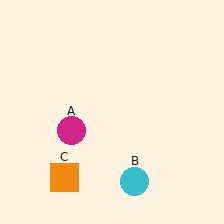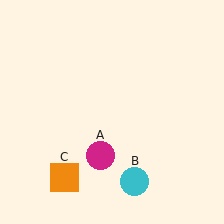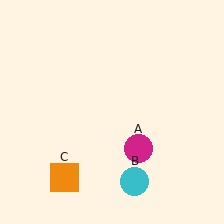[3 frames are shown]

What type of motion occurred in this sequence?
The magenta circle (object A) rotated counterclockwise around the center of the scene.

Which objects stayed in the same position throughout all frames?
Cyan circle (object B) and orange square (object C) remained stationary.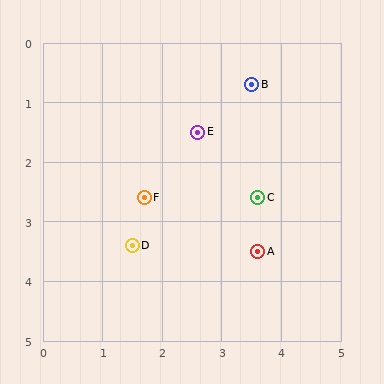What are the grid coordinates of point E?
Point E is at approximately (2.6, 1.5).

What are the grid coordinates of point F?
Point F is at approximately (1.7, 2.6).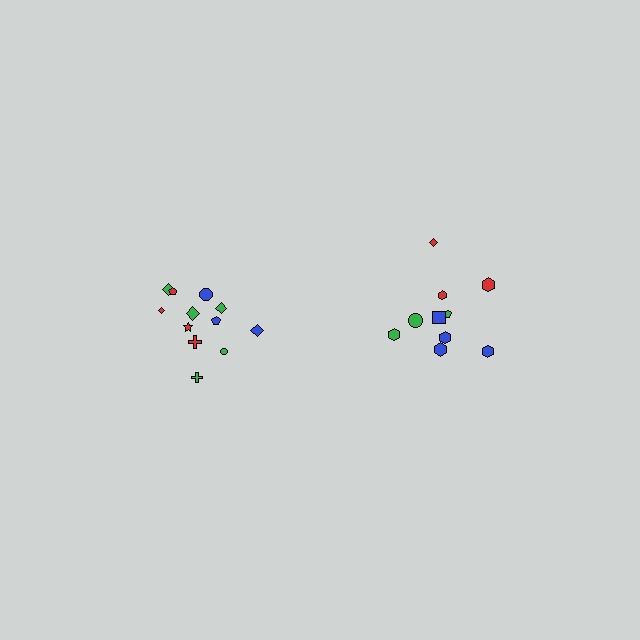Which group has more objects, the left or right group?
The left group.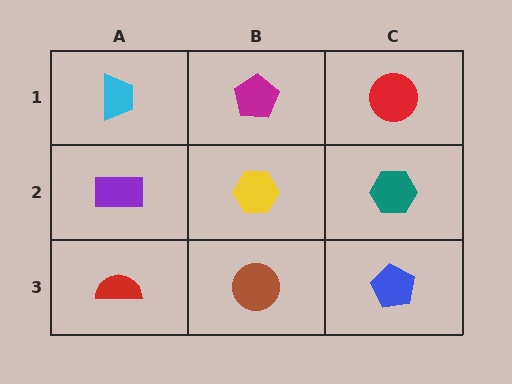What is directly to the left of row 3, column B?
A red semicircle.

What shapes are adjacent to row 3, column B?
A yellow hexagon (row 2, column B), a red semicircle (row 3, column A), a blue pentagon (row 3, column C).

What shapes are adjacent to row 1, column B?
A yellow hexagon (row 2, column B), a cyan trapezoid (row 1, column A), a red circle (row 1, column C).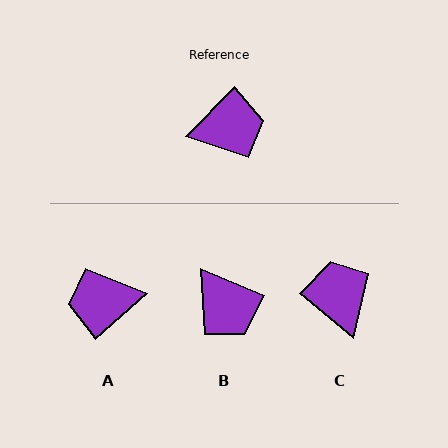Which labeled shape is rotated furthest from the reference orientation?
A, about 176 degrees away.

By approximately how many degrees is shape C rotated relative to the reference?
Approximately 95 degrees counter-clockwise.